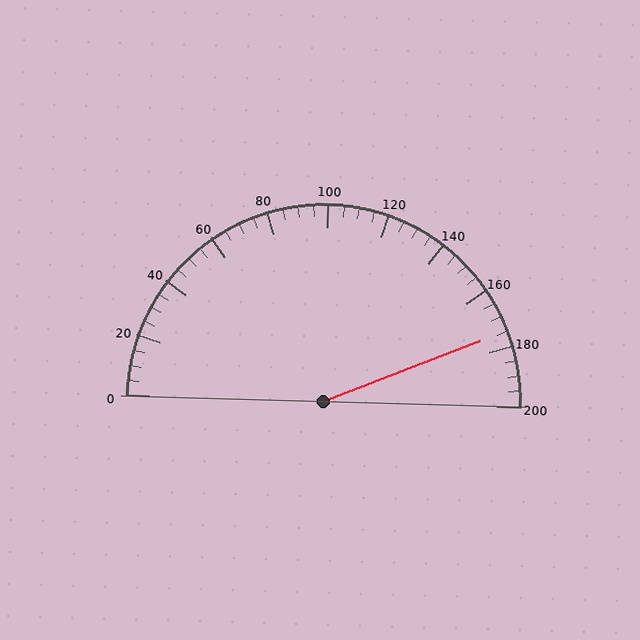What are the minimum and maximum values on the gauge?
The gauge ranges from 0 to 200.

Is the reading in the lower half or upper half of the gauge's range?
The reading is in the upper half of the range (0 to 200).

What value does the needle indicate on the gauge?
The needle indicates approximately 175.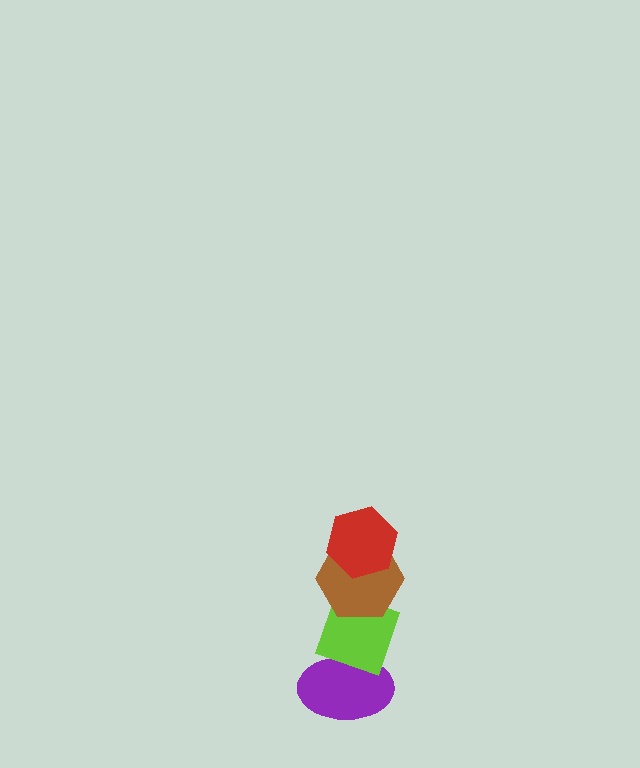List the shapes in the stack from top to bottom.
From top to bottom: the red hexagon, the brown hexagon, the lime diamond, the purple ellipse.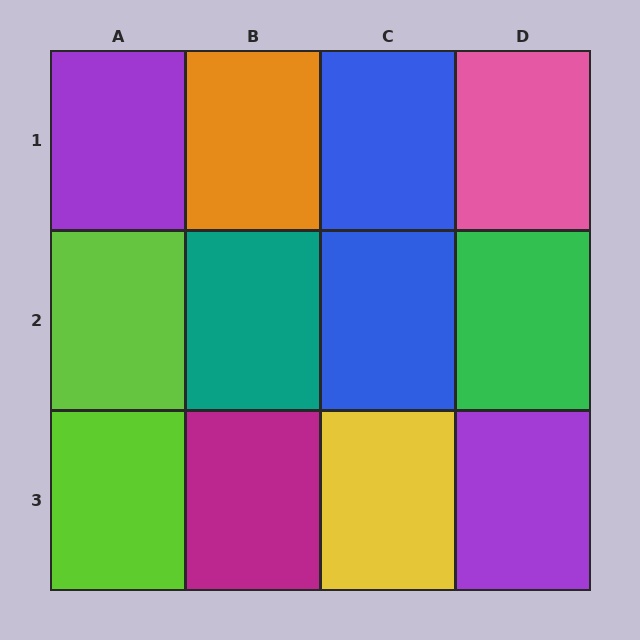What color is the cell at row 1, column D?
Pink.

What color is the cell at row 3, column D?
Purple.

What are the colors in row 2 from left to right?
Lime, teal, blue, green.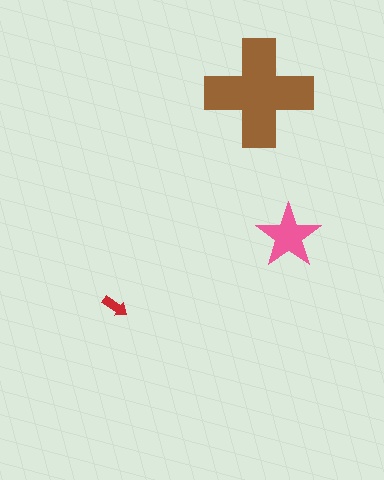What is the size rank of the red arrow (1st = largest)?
3rd.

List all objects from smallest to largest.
The red arrow, the pink star, the brown cross.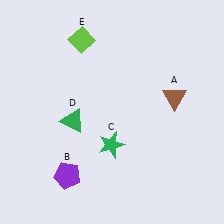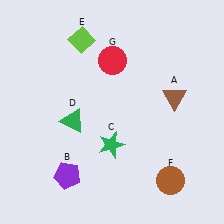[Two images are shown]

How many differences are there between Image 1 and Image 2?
There are 2 differences between the two images.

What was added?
A brown circle (F), a red circle (G) were added in Image 2.